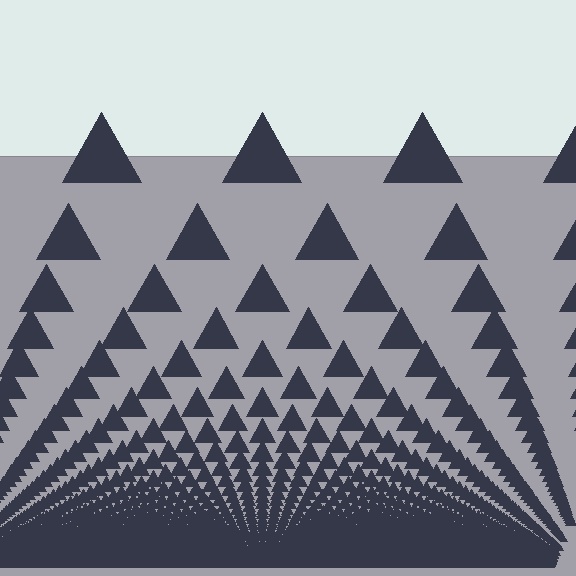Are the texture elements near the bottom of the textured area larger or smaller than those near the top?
Smaller. The gradient is inverted — elements near the bottom are smaller and denser.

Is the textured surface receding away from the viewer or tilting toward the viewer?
The surface appears to tilt toward the viewer. Texture elements get larger and sparser toward the top.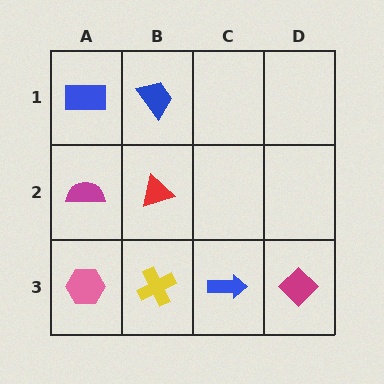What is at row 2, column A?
A magenta semicircle.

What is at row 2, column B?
A red triangle.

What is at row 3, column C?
A blue arrow.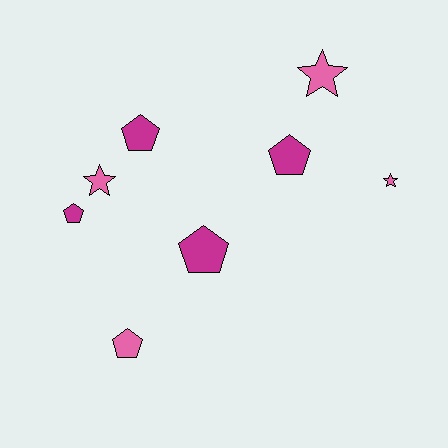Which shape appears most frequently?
Pentagon, with 5 objects.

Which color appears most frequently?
Magenta, with 4 objects.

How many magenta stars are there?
There are no magenta stars.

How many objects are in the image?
There are 8 objects.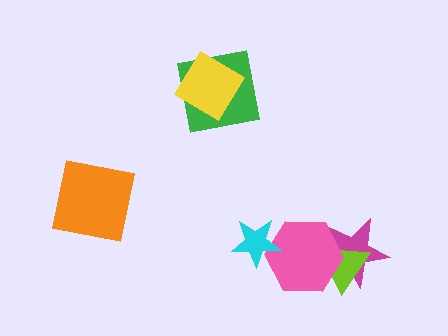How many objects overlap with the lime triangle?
2 objects overlap with the lime triangle.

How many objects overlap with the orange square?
0 objects overlap with the orange square.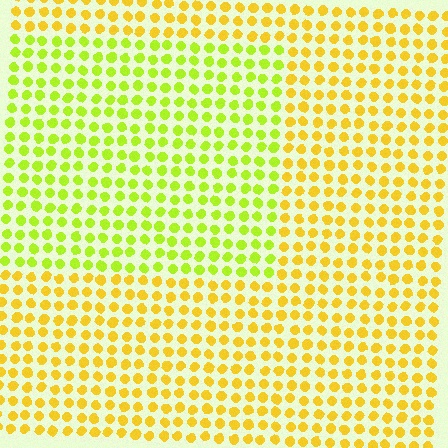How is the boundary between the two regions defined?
The boundary is defined purely by a slight shift in hue (about 33 degrees). Spacing, size, and orientation are identical on both sides.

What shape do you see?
I see a rectangle.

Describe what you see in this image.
The image is filled with small yellow elements in a uniform arrangement. A rectangle-shaped region is visible where the elements are tinted to a slightly different hue, forming a subtle color boundary.